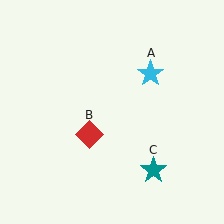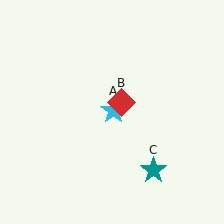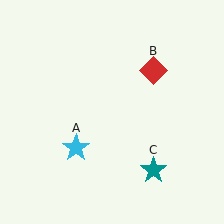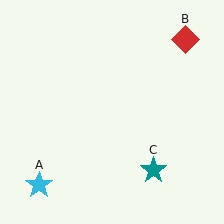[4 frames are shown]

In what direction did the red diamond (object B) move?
The red diamond (object B) moved up and to the right.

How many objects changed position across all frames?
2 objects changed position: cyan star (object A), red diamond (object B).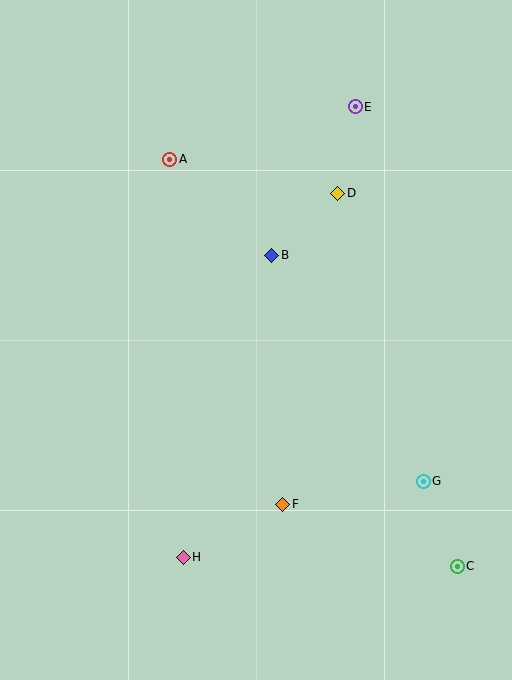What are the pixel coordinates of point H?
Point H is at (183, 557).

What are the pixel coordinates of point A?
Point A is at (170, 159).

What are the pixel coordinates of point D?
Point D is at (338, 193).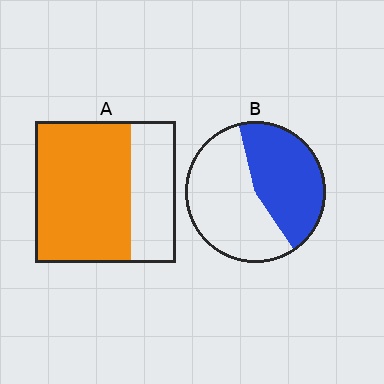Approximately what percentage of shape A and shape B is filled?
A is approximately 70% and B is approximately 45%.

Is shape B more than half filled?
No.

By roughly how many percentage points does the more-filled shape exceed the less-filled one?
By roughly 25 percentage points (A over B).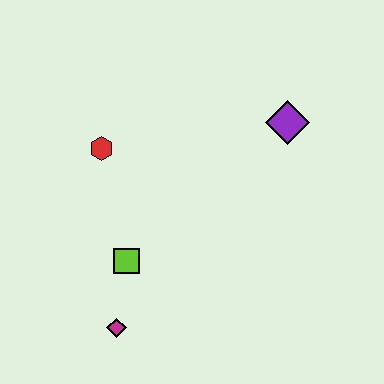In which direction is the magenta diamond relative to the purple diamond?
The magenta diamond is below the purple diamond.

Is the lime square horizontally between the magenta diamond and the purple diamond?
Yes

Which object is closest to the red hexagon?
The lime square is closest to the red hexagon.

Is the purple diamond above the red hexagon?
Yes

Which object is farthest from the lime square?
The purple diamond is farthest from the lime square.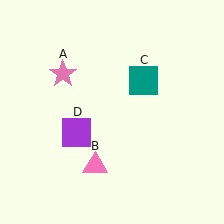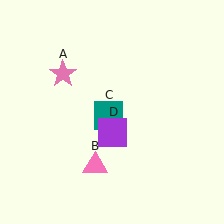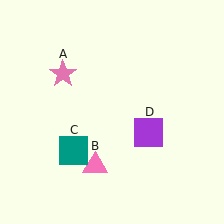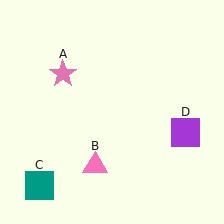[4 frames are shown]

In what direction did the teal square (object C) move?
The teal square (object C) moved down and to the left.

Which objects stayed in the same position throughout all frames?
Pink star (object A) and pink triangle (object B) remained stationary.